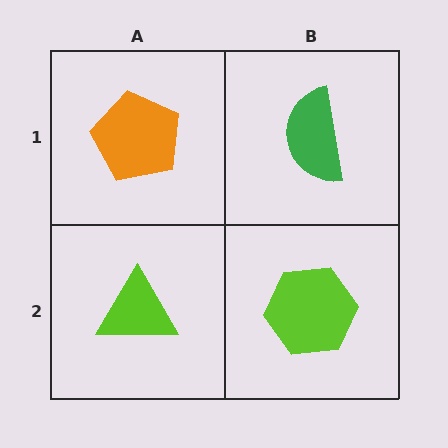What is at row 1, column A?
An orange pentagon.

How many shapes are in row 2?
2 shapes.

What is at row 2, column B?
A lime hexagon.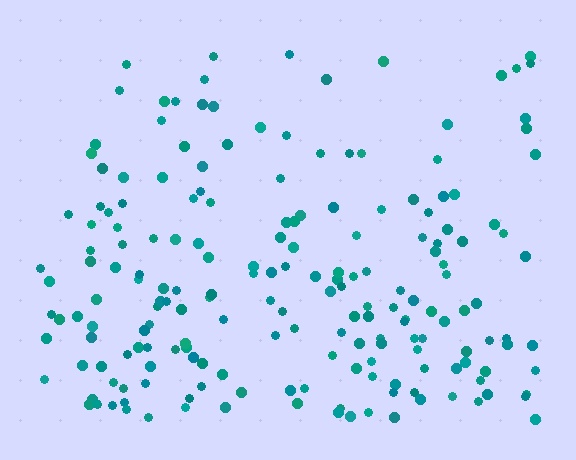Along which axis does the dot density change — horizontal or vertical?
Vertical.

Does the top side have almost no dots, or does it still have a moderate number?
Still a moderate number, just noticeably fewer than the bottom.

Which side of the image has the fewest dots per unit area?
The top.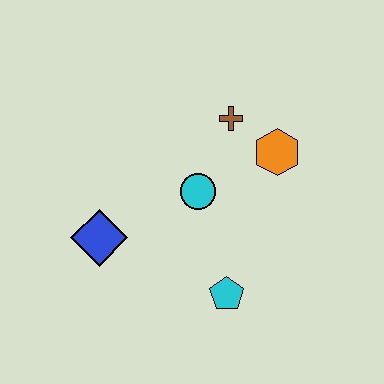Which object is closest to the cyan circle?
The brown cross is closest to the cyan circle.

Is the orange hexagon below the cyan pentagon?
No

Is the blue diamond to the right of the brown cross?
No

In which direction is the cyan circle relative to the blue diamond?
The cyan circle is to the right of the blue diamond.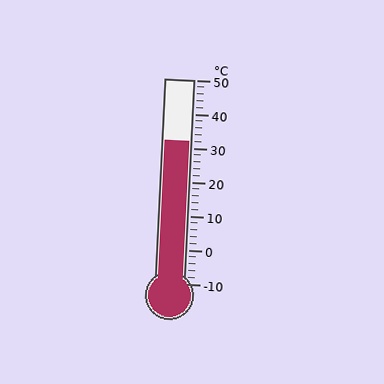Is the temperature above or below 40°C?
The temperature is below 40°C.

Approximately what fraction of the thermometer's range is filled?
The thermometer is filled to approximately 70% of its range.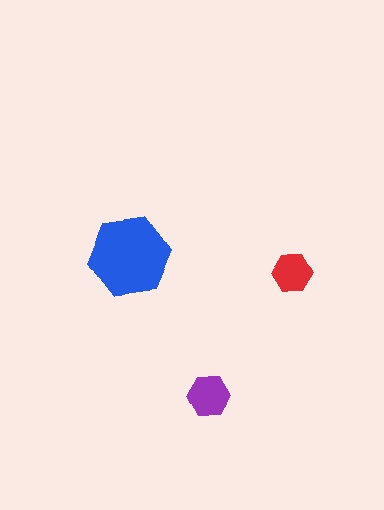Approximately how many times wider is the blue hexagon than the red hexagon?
About 2 times wider.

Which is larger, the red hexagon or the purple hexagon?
The purple one.